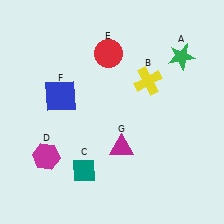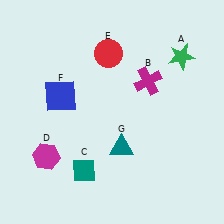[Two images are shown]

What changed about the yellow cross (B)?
In Image 1, B is yellow. In Image 2, it changed to magenta.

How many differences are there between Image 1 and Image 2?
There are 2 differences between the two images.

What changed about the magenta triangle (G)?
In Image 1, G is magenta. In Image 2, it changed to teal.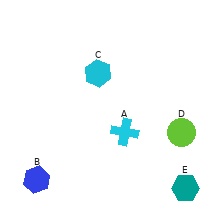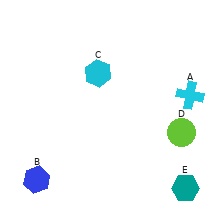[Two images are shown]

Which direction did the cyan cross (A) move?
The cyan cross (A) moved right.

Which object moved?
The cyan cross (A) moved right.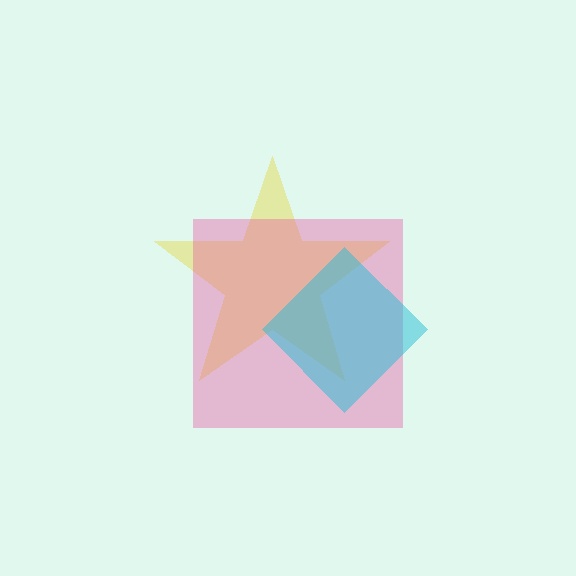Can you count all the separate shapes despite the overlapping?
Yes, there are 3 separate shapes.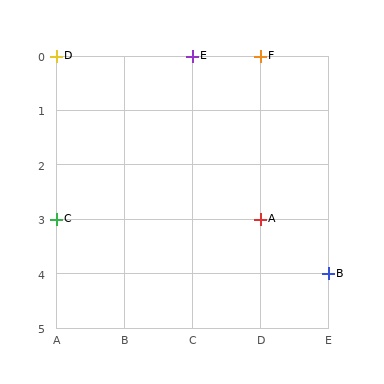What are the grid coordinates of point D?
Point D is at grid coordinates (A, 0).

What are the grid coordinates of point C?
Point C is at grid coordinates (A, 3).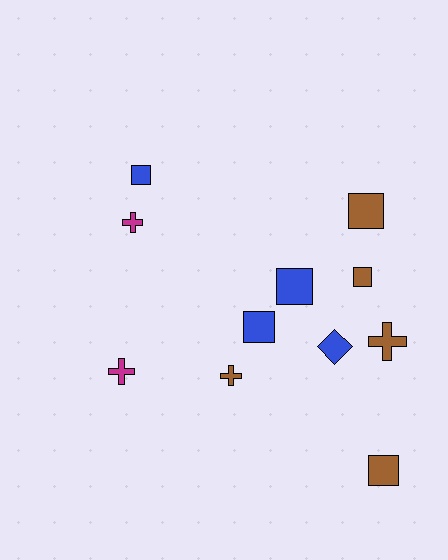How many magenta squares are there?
There are no magenta squares.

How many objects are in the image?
There are 11 objects.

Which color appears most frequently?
Brown, with 5 objects.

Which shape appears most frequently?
Square, with 6 objects.